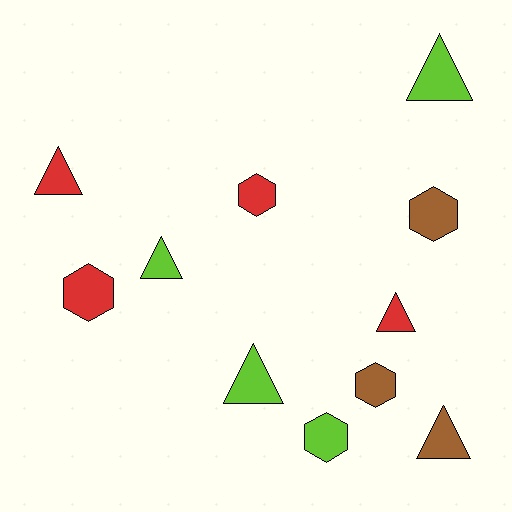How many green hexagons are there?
There are no green hexagons.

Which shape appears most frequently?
Triangle, with 6 objects.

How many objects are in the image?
There are 11 objects.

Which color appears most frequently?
Red, with 4 objects.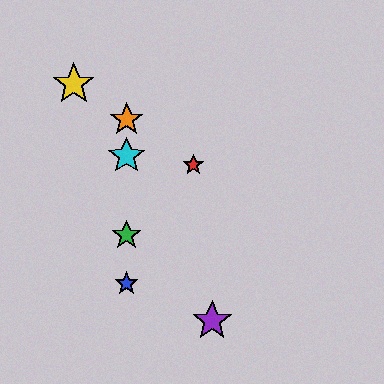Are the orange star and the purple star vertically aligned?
No, the orange star is at x≈127 and the purple star is at x≈212.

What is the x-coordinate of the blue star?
The blue star is at x≈127.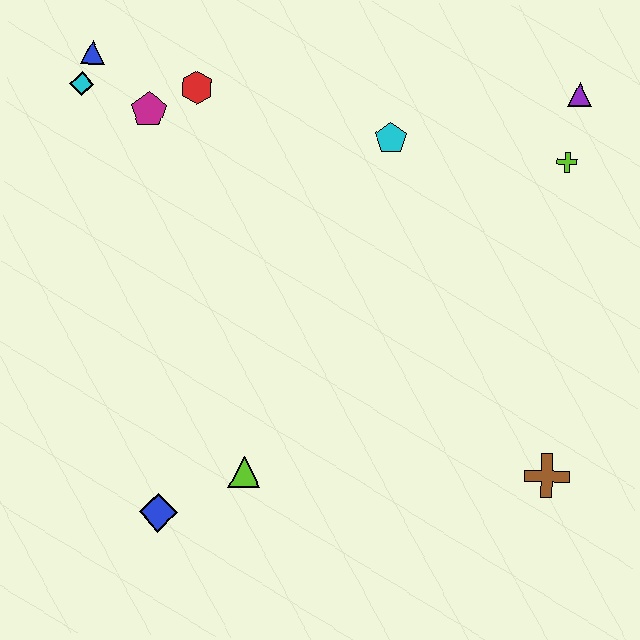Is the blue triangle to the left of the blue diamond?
Yes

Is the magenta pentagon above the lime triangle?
Yes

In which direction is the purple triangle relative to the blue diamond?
The purple triangle is above the blue diamond.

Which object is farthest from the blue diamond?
The purple triangle is farthest from the blue diamond.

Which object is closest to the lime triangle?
The blue diamond is closest to the lime triangle.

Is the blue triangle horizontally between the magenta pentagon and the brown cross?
No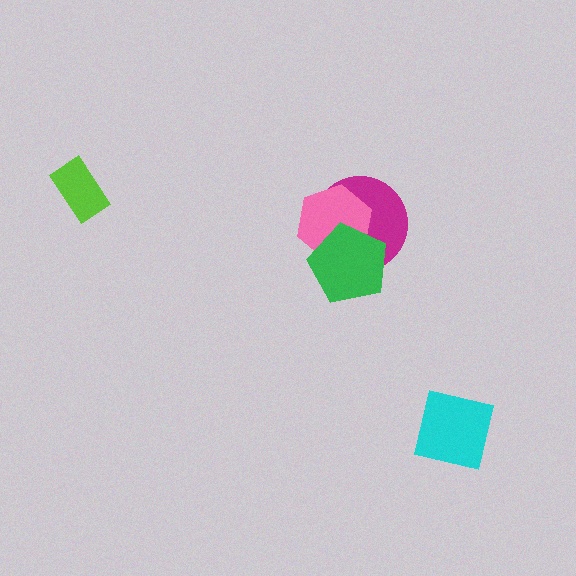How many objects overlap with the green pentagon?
2 objects overlap with the green pentagon.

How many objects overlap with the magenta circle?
2 objects overlap with the magenta circle.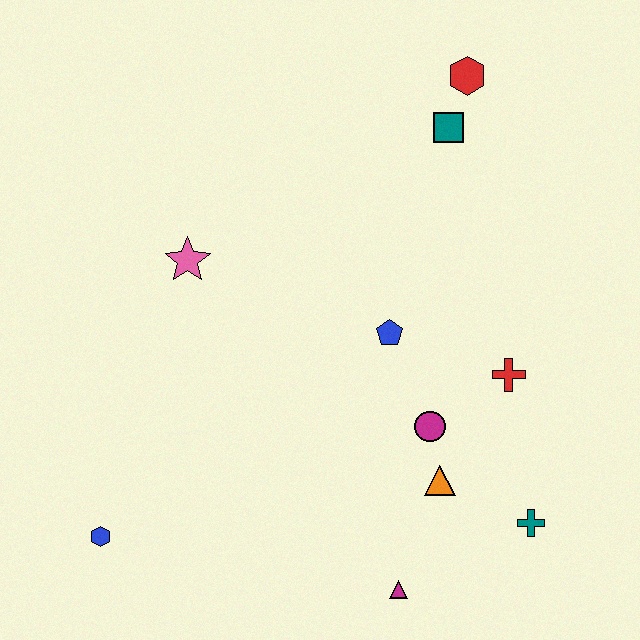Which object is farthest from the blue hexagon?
The red hexagon is farthest from the blue hexagon.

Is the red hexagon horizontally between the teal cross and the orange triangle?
Yes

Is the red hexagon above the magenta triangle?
Yes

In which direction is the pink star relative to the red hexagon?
The pink star is to the left of the red hexagon.